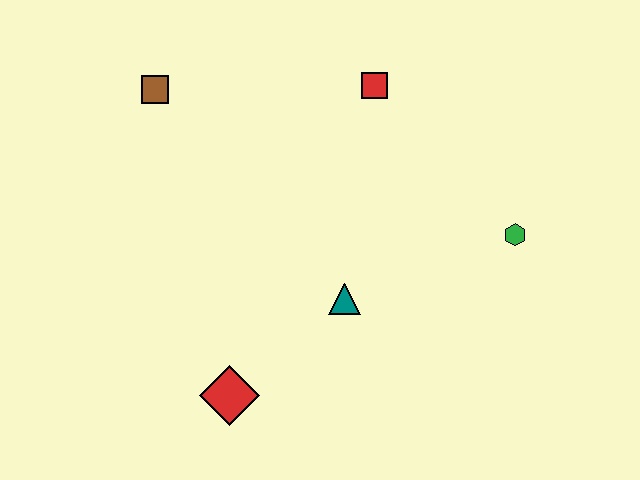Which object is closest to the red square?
The green hexagon is closest to the red square.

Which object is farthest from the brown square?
The green hexagon is farthest from the brown square.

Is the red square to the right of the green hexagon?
No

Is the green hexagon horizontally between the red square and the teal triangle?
No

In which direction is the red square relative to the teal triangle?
The red square is above the teal triangle.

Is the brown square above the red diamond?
Yes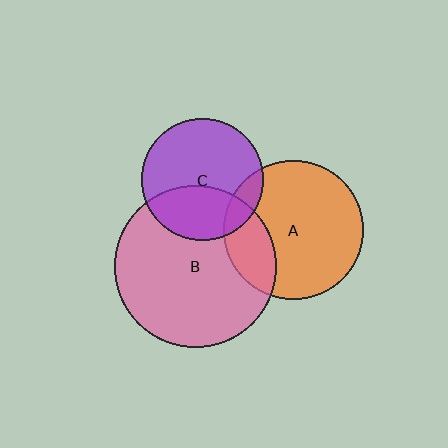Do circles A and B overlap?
Yes.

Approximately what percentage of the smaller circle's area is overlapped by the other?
Approximately 20%.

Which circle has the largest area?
Circle B (pink).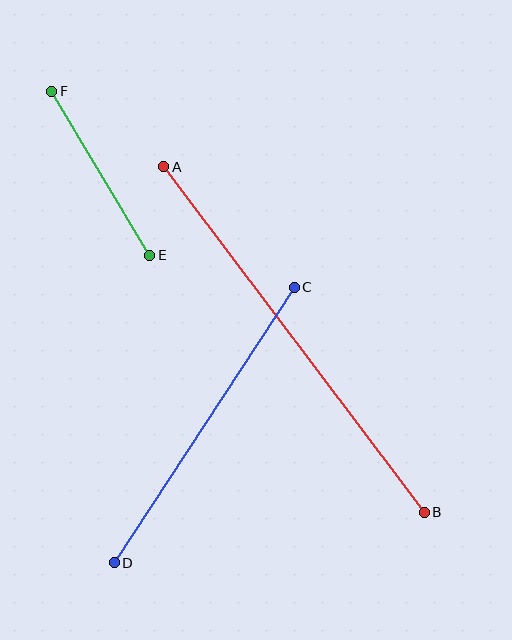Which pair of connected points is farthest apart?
Points A and B are farthest apart.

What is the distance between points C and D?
The distance is approximately 329 pixels.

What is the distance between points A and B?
The distance is approximately 433 pixels.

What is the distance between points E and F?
The distance is approximately 191 pixels.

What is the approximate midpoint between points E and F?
The midpoint is at approximately (101, 173) pixels.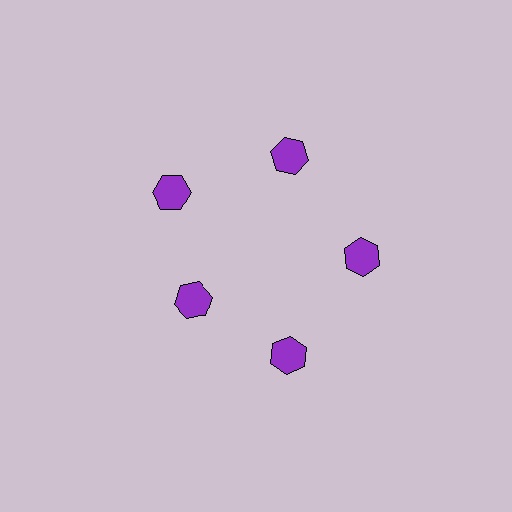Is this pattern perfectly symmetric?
No. The 5 purple hexagons are arranged in a ring, but one element near the 8 o'clock position is pulled inward toward the center, breaking the 5-fold rotational symmetry.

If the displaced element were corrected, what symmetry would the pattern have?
It would have 5-fold rotational symmetry — the pattern would map onto itself every 72 degrees.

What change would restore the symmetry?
The symmetry would be restored by moving it outward, back onto the ring so that all 5 hexagons sit at equal angles and equal distance from the center.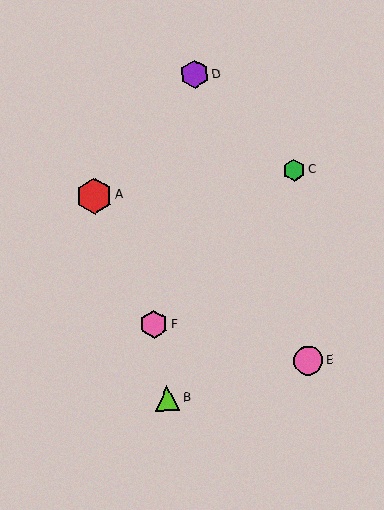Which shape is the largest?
The red hexagon (labeled A) is the largest.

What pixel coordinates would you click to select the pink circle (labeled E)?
Click at (308, 361) to select the pink circle E.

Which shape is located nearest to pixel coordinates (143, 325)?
The pink hexagon (labeled F) at (154, 325) is nearest to that location.